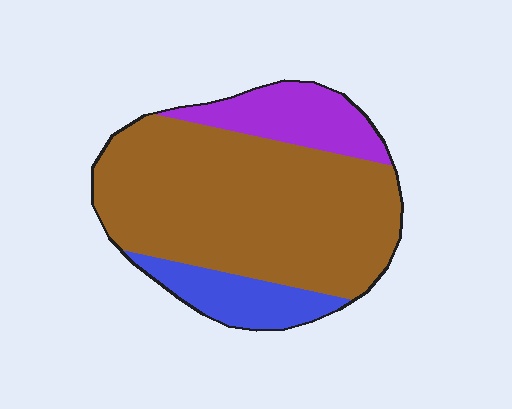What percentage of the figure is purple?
Purple covers about 15% of the figure.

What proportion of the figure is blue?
Blue takes up about one eighth (1/8) of the figure.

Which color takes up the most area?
Brown, at roughly 70%.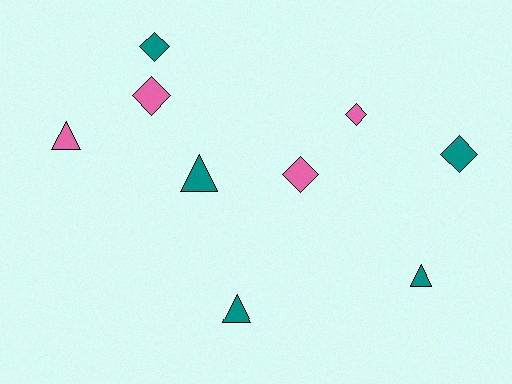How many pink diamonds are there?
There are 3 pink diamonds.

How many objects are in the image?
There are 9 objects.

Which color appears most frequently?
Teal, with 5 objects.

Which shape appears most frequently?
Diamond, with 5 objects.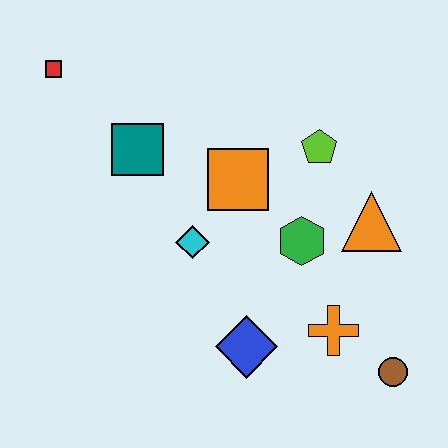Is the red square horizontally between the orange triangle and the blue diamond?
No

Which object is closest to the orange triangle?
The green hexagon is closest to the orange triangle.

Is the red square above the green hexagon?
Yes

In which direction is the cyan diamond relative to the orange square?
The cyan diamond is below the orange square.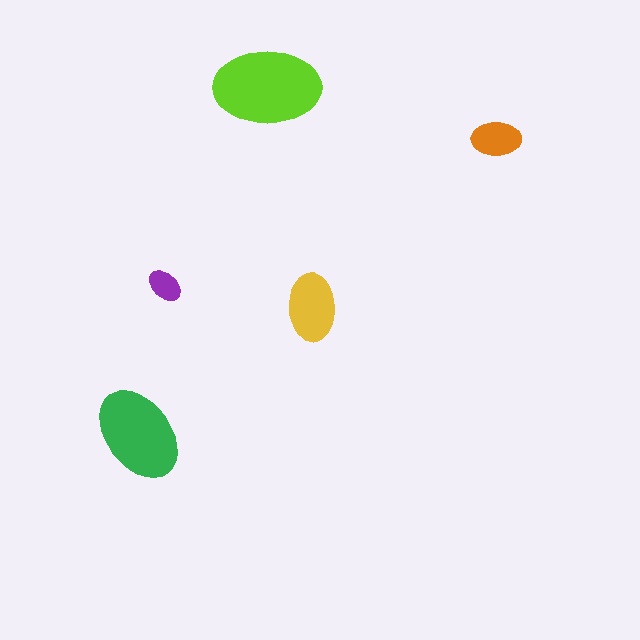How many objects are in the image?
There are 5 objects in the image.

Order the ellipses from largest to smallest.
the lime one, the green one, the yellow one, the orange one, the purple one.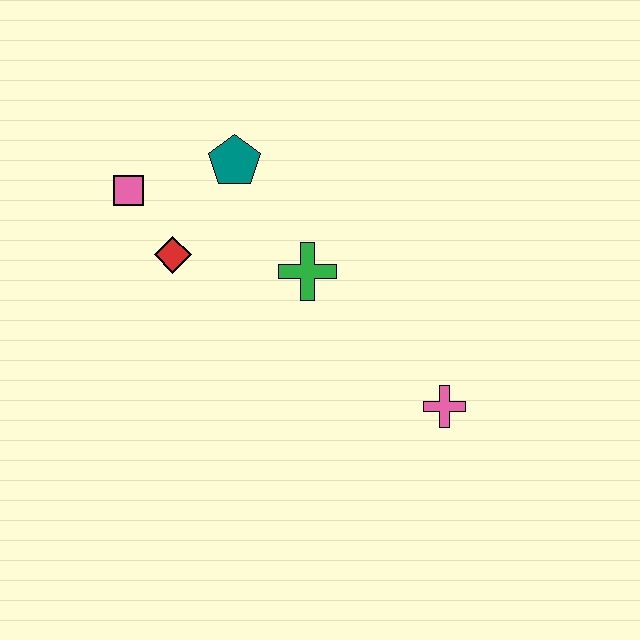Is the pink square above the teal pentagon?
No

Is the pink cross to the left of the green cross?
No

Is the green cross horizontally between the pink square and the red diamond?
No